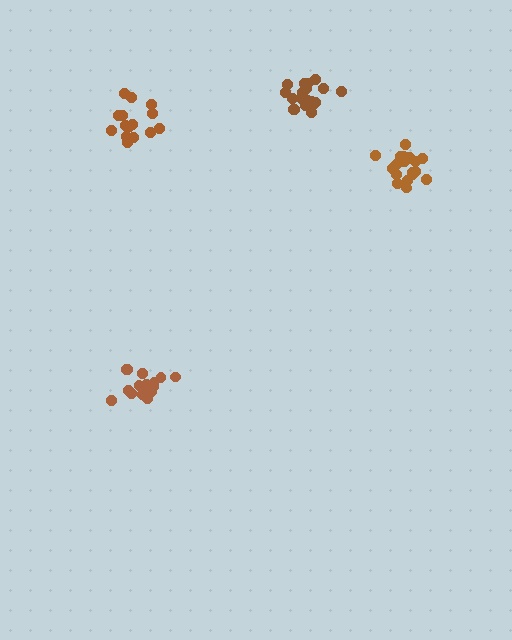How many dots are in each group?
Group 1: 19 dots, Group 2: 17 dots, Group 3: 19 dots, Group 4: 15 dots (70 total).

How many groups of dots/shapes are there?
There are 4 groups.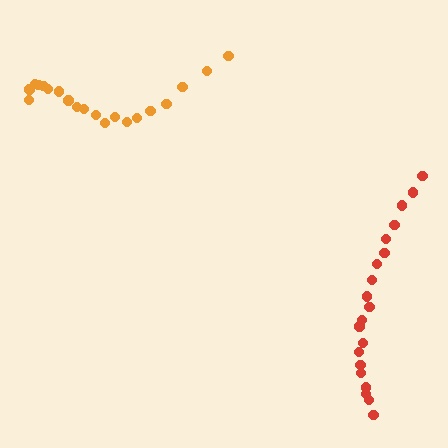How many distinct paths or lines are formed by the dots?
There are 2 distinct paths.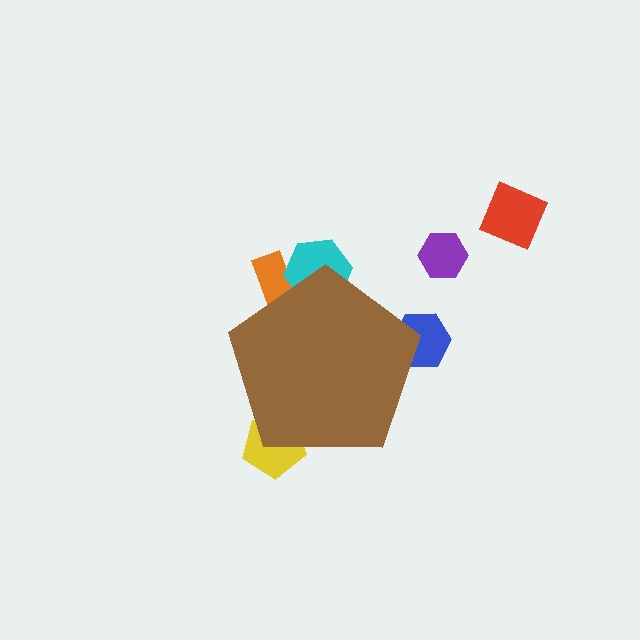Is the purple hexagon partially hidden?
No, the purple hexagon is fully visible.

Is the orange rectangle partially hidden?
Yes, the orange rectangle is partially hidden behind the brown pentagon.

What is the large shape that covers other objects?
A brown pentagon.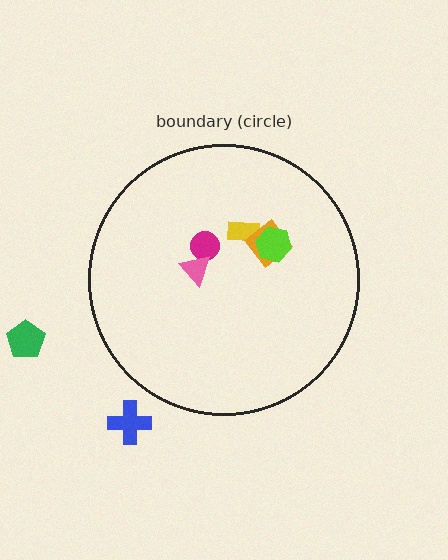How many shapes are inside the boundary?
5 inside, 2 outside.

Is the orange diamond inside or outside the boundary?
Inside.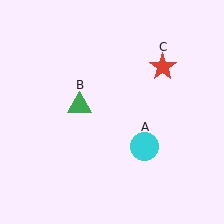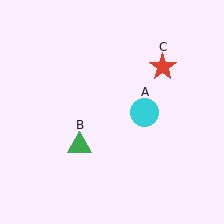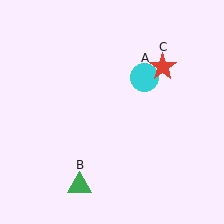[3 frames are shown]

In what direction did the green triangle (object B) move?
The green triangle (object B) moved down.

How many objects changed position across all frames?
2 objects changed position: cyan circle (object A), green triangle (object B).